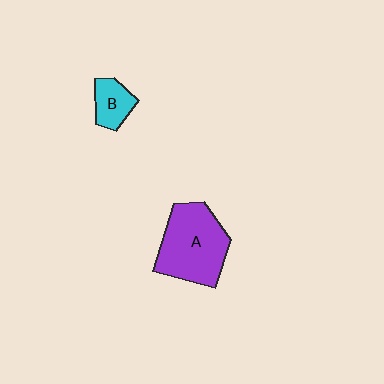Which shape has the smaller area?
Shape B (cyan).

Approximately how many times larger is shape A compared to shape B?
Approximately 2.8 times.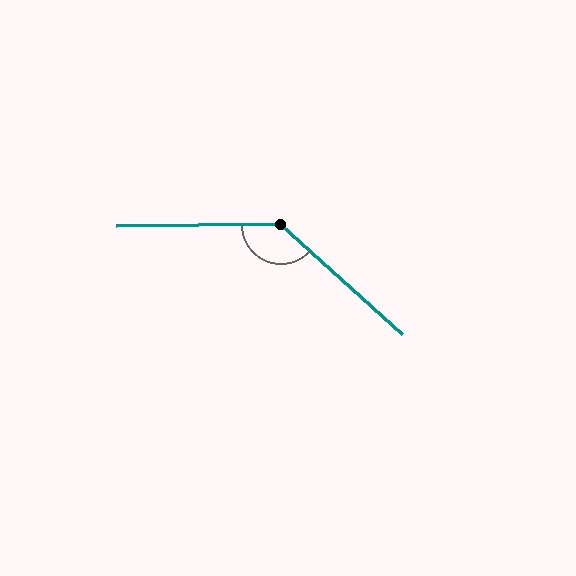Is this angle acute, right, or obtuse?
It is obtuse.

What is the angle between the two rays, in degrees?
Approximately 138 degrees.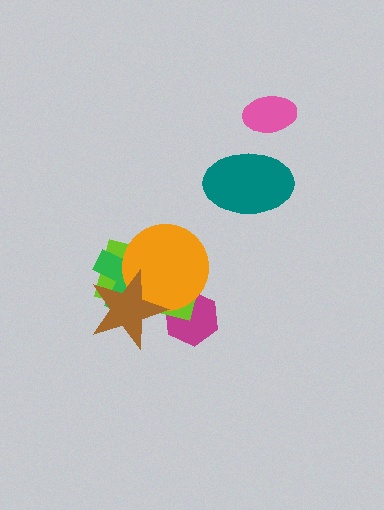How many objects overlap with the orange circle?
4 objects overlap with the orange circle.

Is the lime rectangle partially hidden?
Yes, it is partially covered by another shape.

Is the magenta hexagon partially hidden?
Yes, it is partially covered by another shape.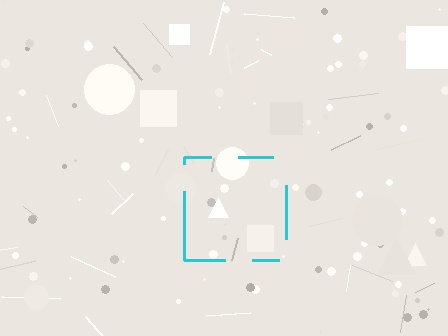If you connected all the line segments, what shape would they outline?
They would outline a square.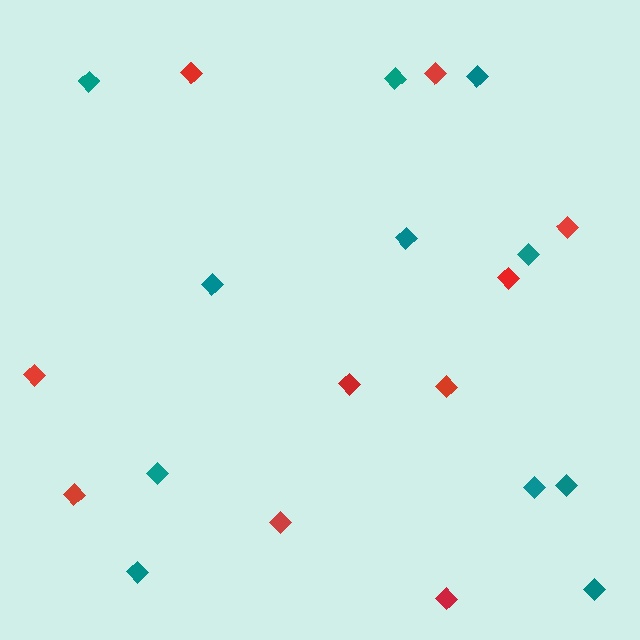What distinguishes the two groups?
There are 2 groups: one group of red diamonds (10) and one group of teal diamonds (11).